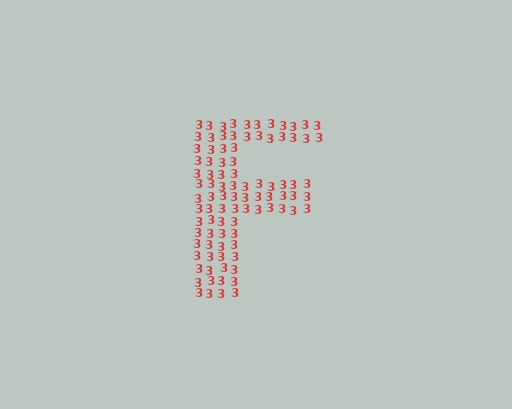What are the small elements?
The small elements are digit 3's.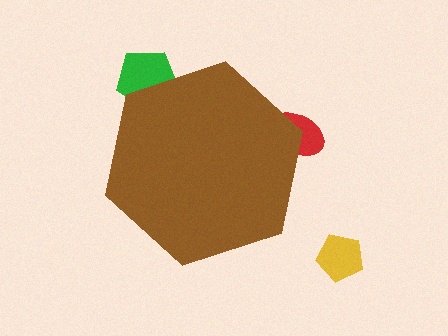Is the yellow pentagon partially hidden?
No, the yellow pentagon is fully visible.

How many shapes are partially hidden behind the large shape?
2 shapes are partially hidden.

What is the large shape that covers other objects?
A brown hexagon.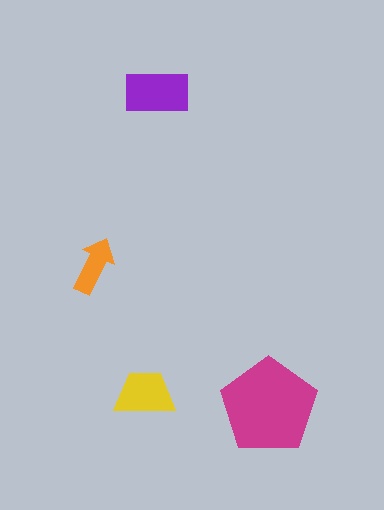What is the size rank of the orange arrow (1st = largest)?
4th.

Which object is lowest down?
The magenta pentagon is bottommost.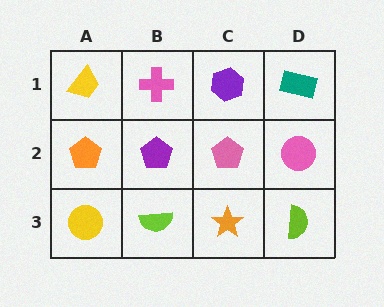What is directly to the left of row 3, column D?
An orange star.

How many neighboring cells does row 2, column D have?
3.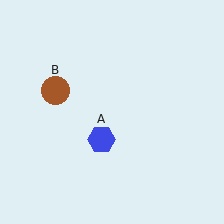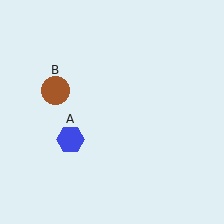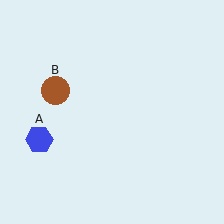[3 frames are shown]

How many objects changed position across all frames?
1 object changed position: blue hexagon (object A).